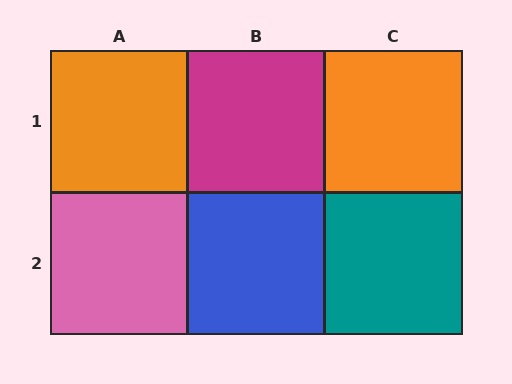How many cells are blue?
1 cell is blue.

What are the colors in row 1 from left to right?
Orange, magenta, orange.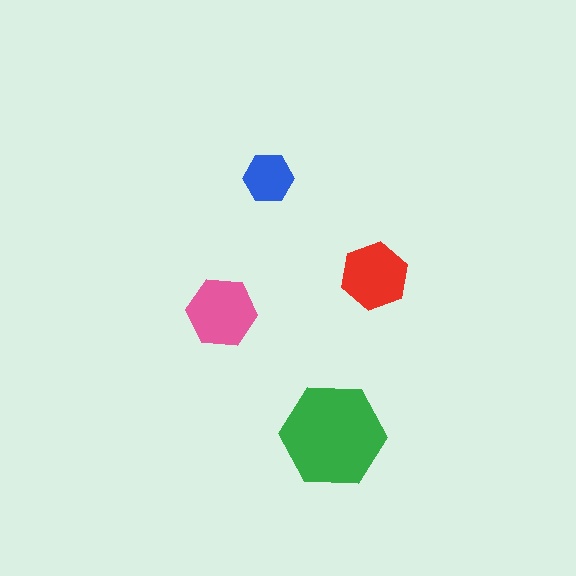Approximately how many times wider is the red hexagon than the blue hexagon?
About 1.5 times wider.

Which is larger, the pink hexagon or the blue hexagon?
The pink one.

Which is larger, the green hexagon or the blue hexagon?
The green one.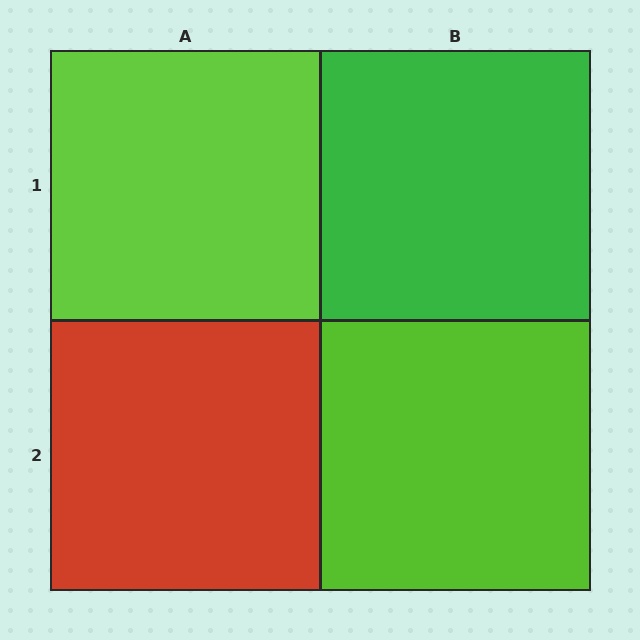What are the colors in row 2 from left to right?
Red, lime.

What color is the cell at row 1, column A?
Lime.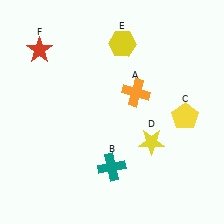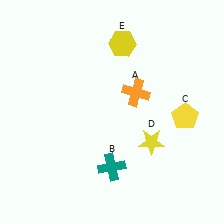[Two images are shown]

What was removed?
The red star (F) was removed in Image 2.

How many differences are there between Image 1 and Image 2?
There is 1 difference between the two images.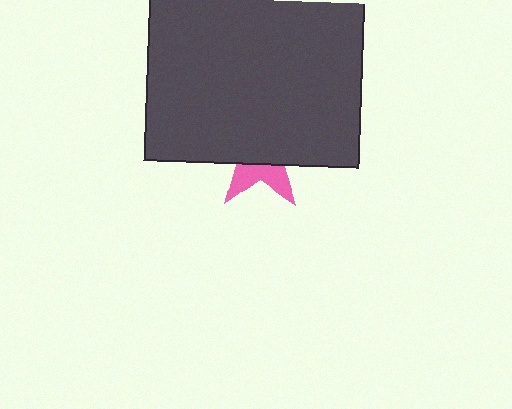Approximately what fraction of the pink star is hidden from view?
Roughly 67% of the pink star is hidden behind the dark gray rectangle.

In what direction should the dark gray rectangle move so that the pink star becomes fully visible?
The dark gray rectangle should move up. That is the shortest direction to clear the overlap and leave the pink star fully visible.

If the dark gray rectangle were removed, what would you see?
You would see the complete pink star.